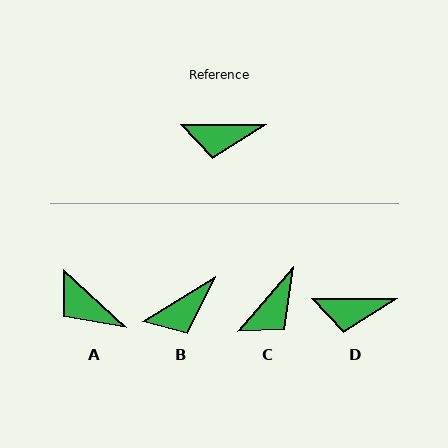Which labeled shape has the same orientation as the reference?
D.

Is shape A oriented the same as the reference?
No, it is off by about 43 degrees.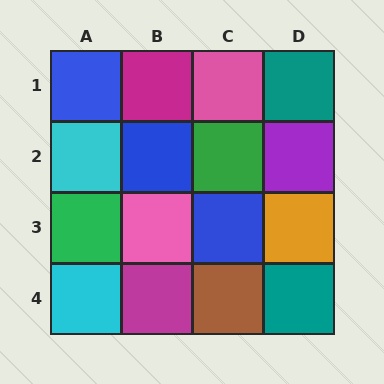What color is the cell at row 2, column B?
Blue.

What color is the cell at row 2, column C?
Green.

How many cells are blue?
3 cells are blue.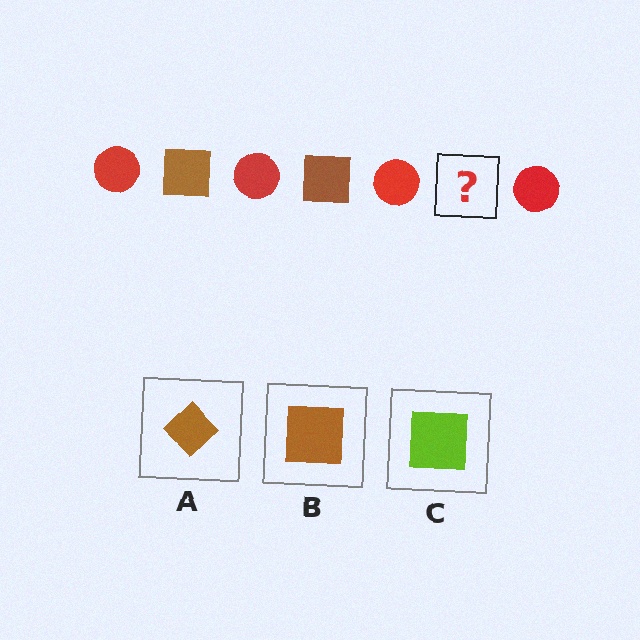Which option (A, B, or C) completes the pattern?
B.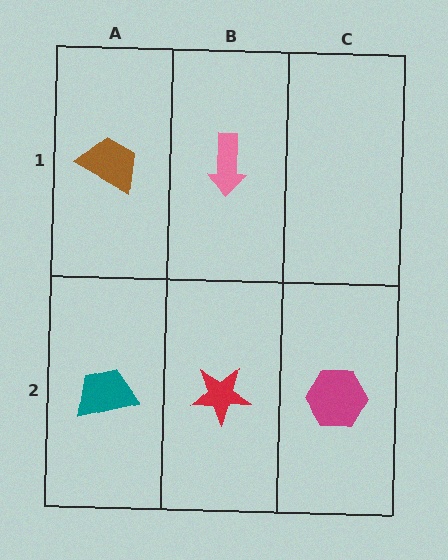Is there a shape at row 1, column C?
No, that cell is empty.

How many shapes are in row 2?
3 shapes.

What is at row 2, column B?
A red star.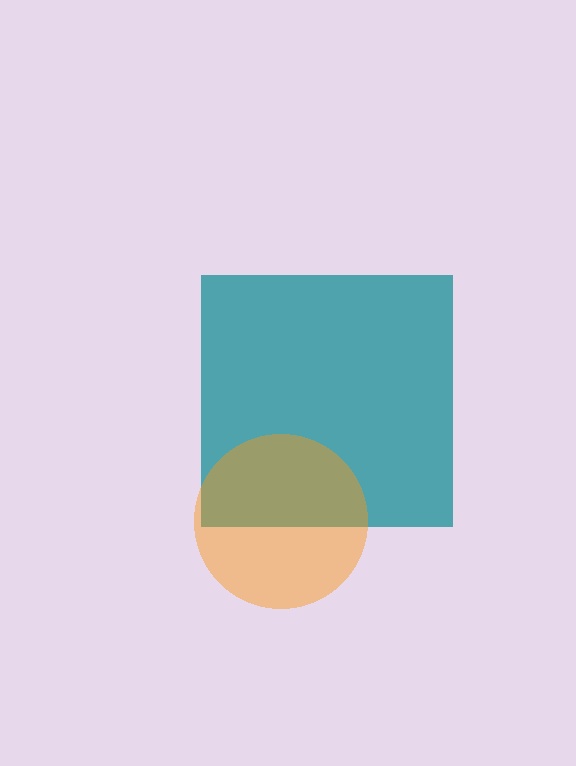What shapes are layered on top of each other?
The layered shapes are: a teal square, an orange circle.